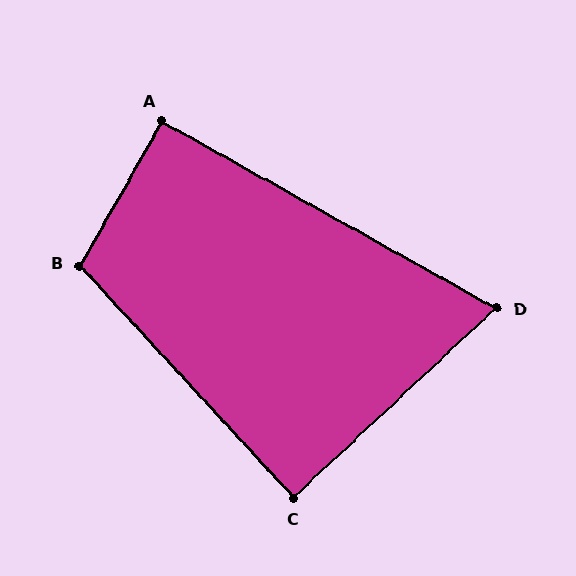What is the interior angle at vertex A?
Approximately 90 degrees (approximately right).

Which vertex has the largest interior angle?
B, at approximately 108 degrees.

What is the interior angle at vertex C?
Approximately 90 degrees (approximately right).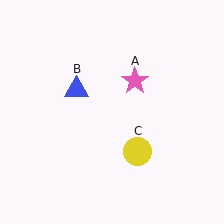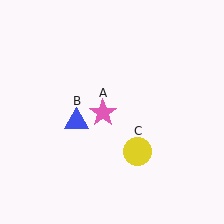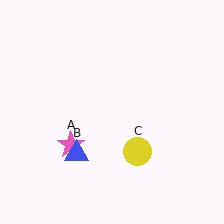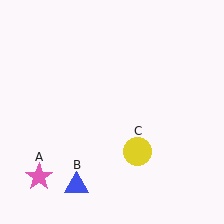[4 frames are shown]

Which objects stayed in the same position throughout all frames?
Yellow circle (object C) remained stationary.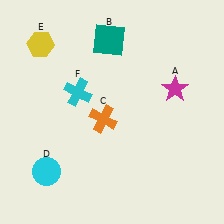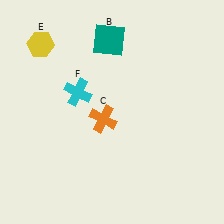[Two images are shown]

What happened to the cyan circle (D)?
The cyan circle (D) was removed in Image 2. It was in the bottom-left area of Image 1.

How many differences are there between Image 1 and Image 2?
There are 2 differences between the two images.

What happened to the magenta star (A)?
The magenta star (A) was removed in Image 2. It was in the top-right area of Image 1.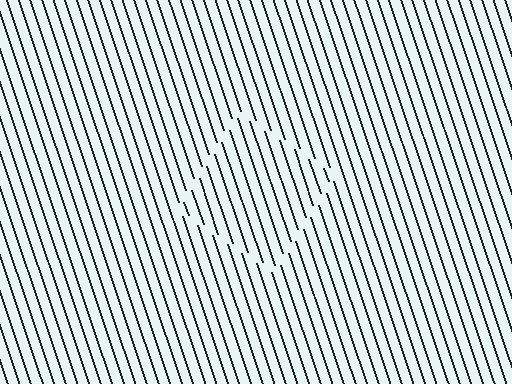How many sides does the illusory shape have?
4 sides — the line-ends trace a square.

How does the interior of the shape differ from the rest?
The interior of the shape contains the same grating, shifted by half a period — the contour is defined by the phase discontinuity where line-ends from the inner and outer gratings abut.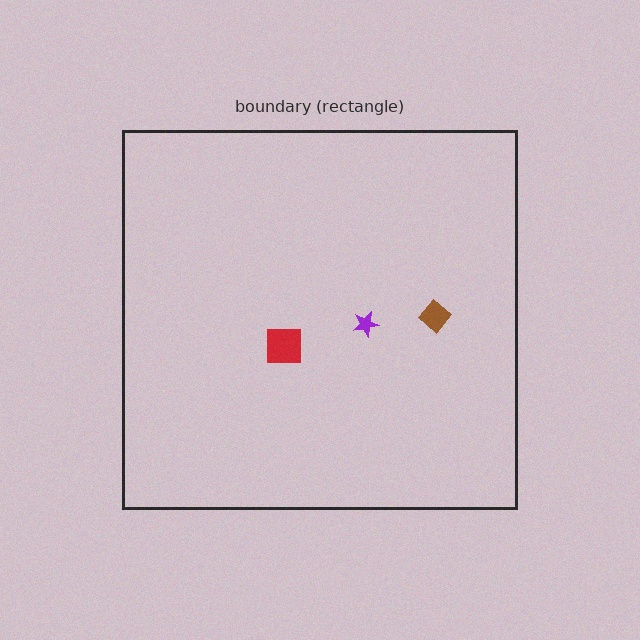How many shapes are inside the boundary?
3 inside, 0 outside.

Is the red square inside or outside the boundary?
Inside.